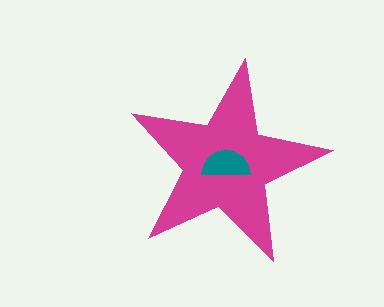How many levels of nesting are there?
2.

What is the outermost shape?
The magenta star.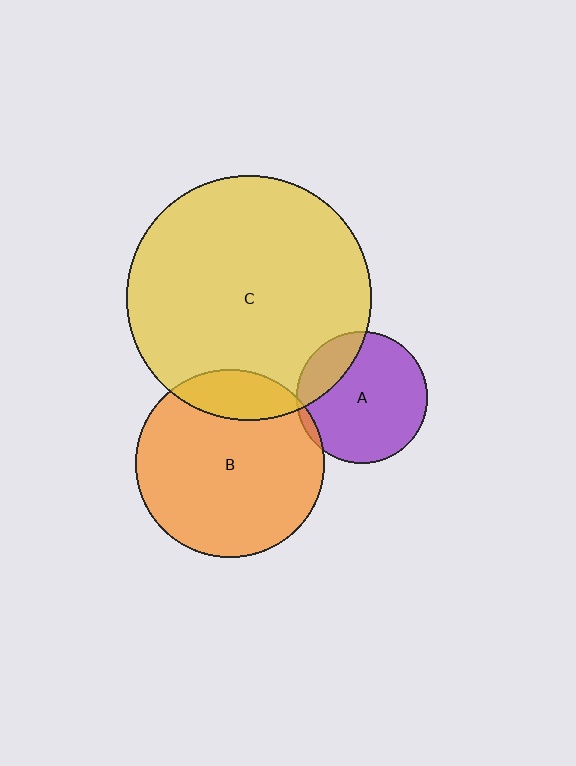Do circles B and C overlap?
Yes.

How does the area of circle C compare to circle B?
Approximately 1.7 times.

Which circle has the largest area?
Circle C (yellow).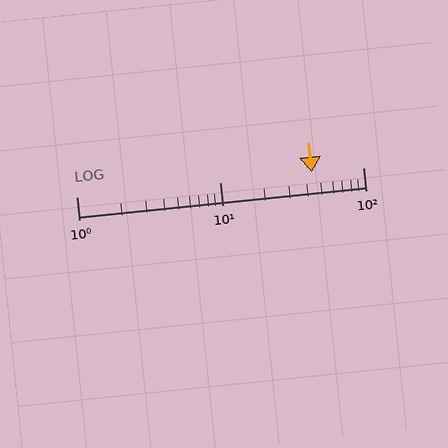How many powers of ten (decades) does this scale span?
The scale spans 2 decades, from 1 to 100.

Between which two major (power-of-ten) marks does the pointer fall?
The pointer is between 10 and 100.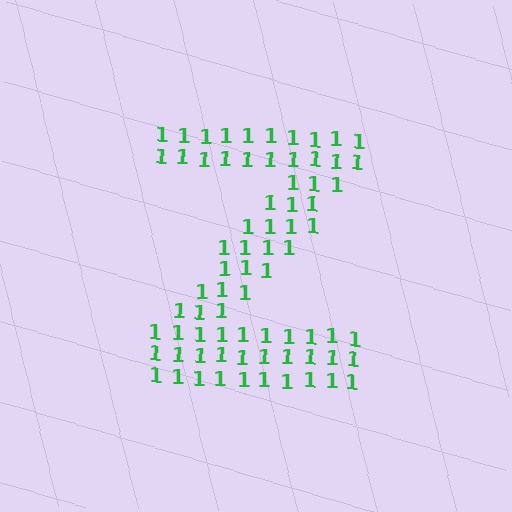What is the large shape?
The large shape is the letter Z.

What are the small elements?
The small elements are digit 1's.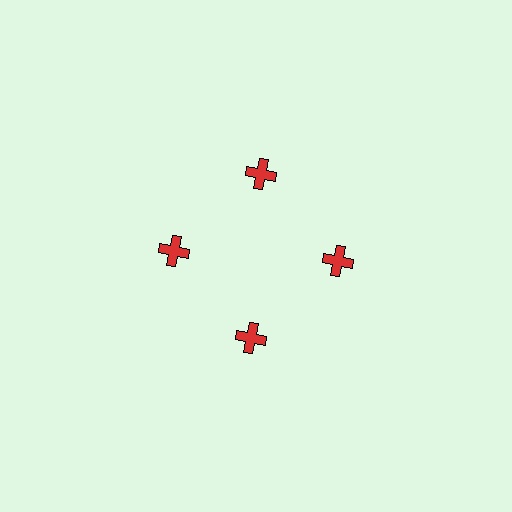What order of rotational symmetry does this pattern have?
This pattern has 4-fold rotational symmetry.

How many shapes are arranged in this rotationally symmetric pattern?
There are 4 shapes, arranged in 4 groups of 1.